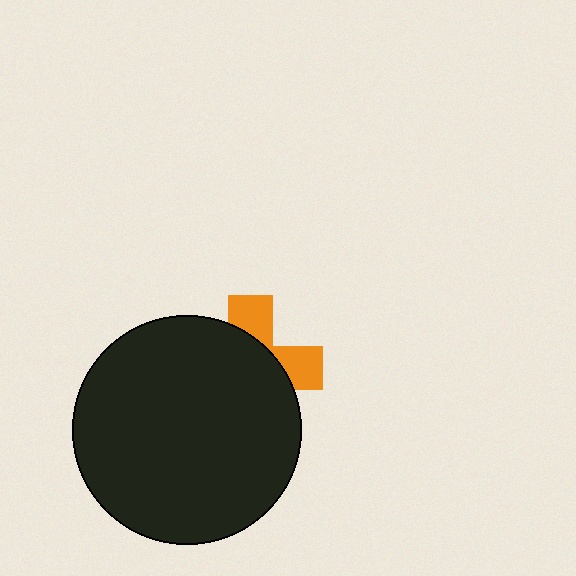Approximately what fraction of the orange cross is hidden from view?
Roughly 67% of the orange cross is hidden behind the black circle.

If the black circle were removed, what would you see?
You would see the complete orange cross.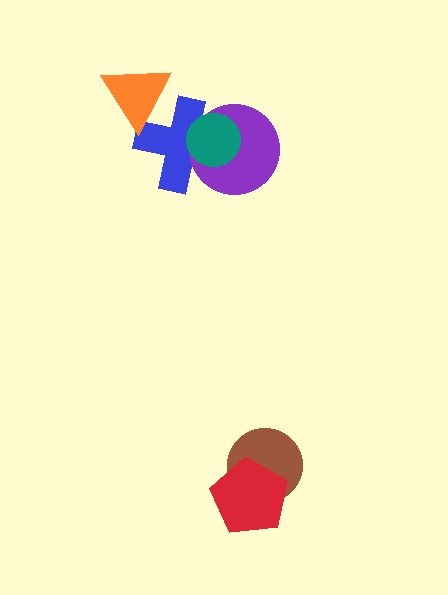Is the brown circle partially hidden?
Yes, it is partially covered by another shape.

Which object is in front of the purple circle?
The teal circle is in front of the purple circle.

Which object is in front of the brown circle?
The red pentagon is in front of the brown circle.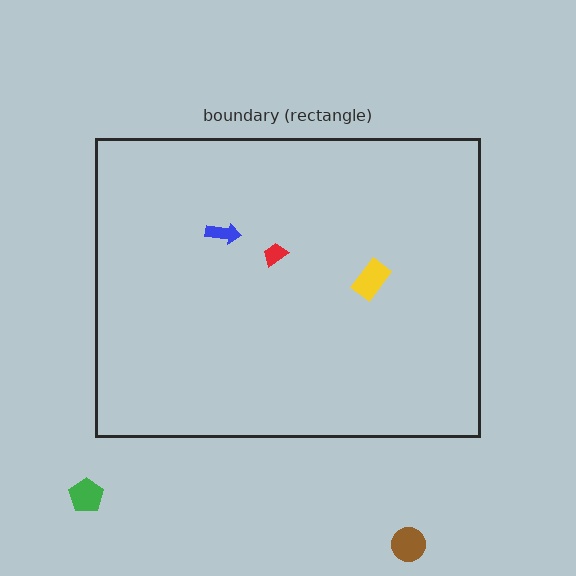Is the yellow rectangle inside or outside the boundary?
Inside.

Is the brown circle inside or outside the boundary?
Outside.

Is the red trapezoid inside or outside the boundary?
Inside.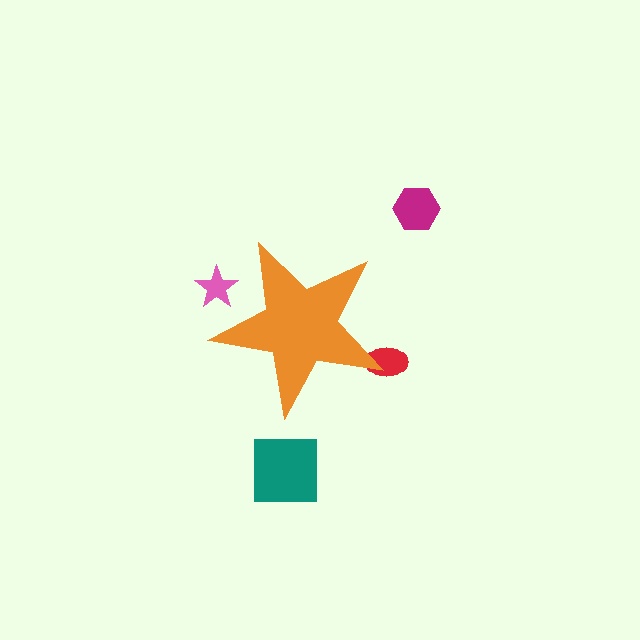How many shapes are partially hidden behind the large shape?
2 shapes are partially hidden.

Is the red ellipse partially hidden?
Yes, the red ellipse is partially hidden behind the orange star.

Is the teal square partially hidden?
No, the teal square is fully visible.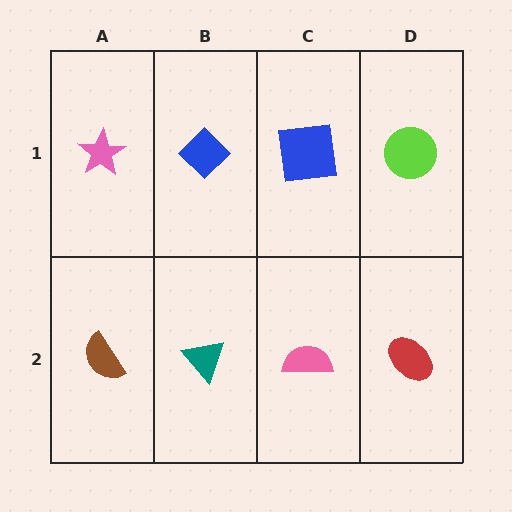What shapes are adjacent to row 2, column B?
A blue diamond (row 1, column B), a brown semicircle (row 2, column A), a pink semicircle (row 2, column C).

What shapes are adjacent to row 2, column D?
A lime circle (row 1, column D), a pink semicircle (row 2, column C).